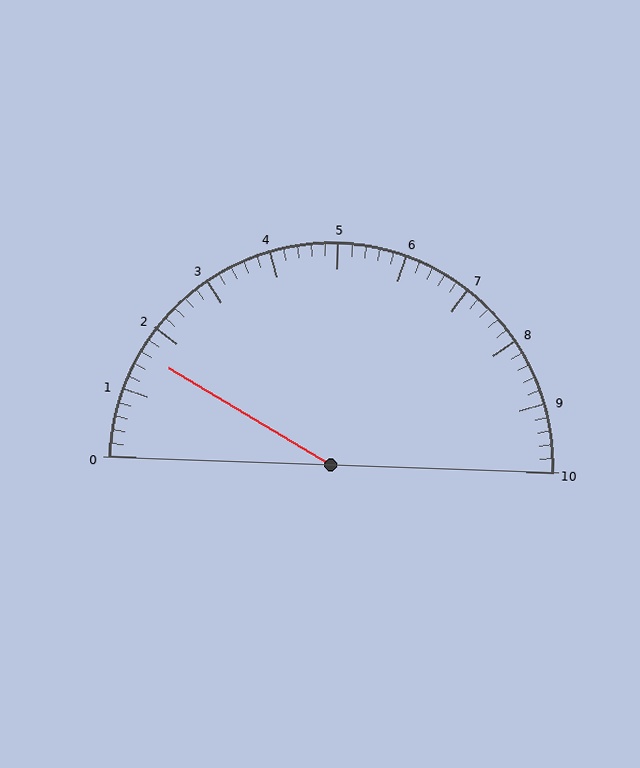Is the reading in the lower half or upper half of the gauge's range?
The reading is in the lower half of the range (0 to 10).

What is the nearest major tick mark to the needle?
The nearest major tick mark is 2.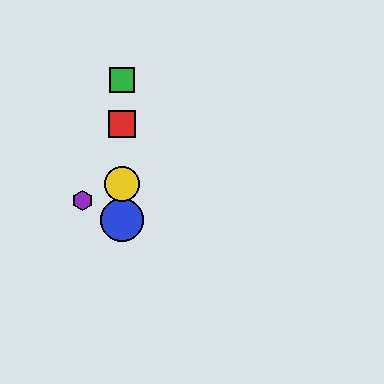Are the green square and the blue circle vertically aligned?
Yes, both are at x≈122.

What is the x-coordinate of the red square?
The red square is at x≈122.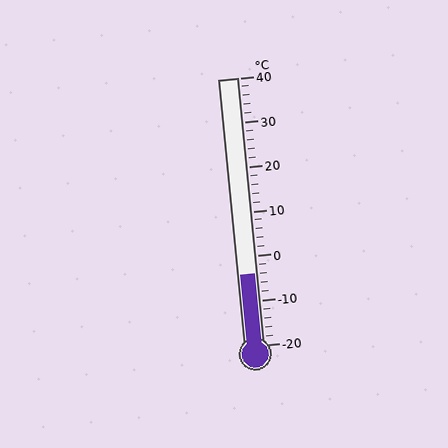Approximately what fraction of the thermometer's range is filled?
The thermometer is filled to approximately 25% of its range.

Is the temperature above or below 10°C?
The temperature is below 10°C.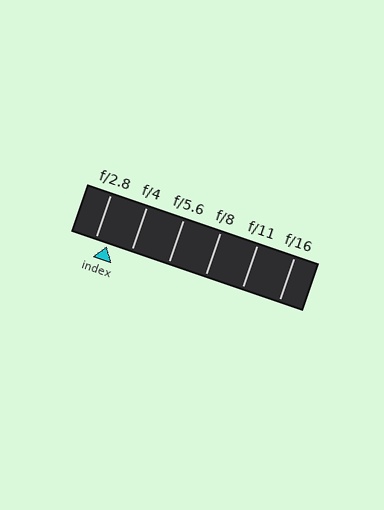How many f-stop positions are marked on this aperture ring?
There are 6 f-stop positions marked.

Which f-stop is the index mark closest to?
The index mark is closest to f/2.8.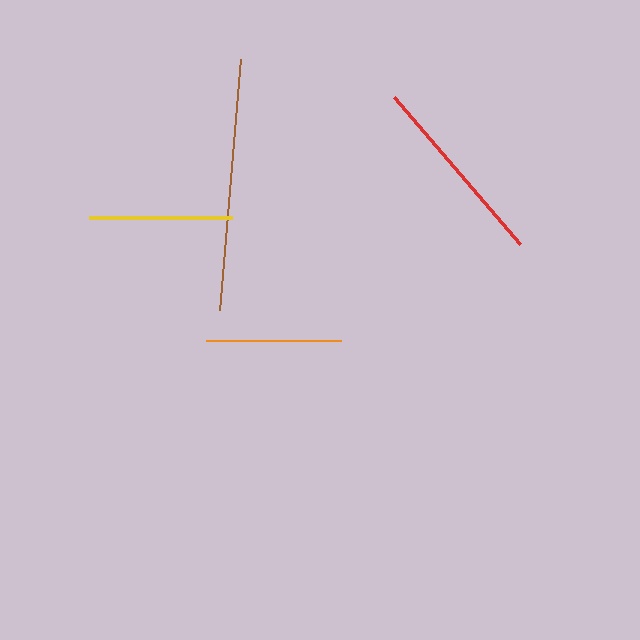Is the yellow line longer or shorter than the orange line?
The yellow line is longer than the orange line.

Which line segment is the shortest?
The orange line is the shortest at approximately 135 pixels.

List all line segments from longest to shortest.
From longest to shortest: brown, red, yellow, orange.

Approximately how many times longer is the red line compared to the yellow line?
The red line is approximately 1.4 times the length of the yellow line.